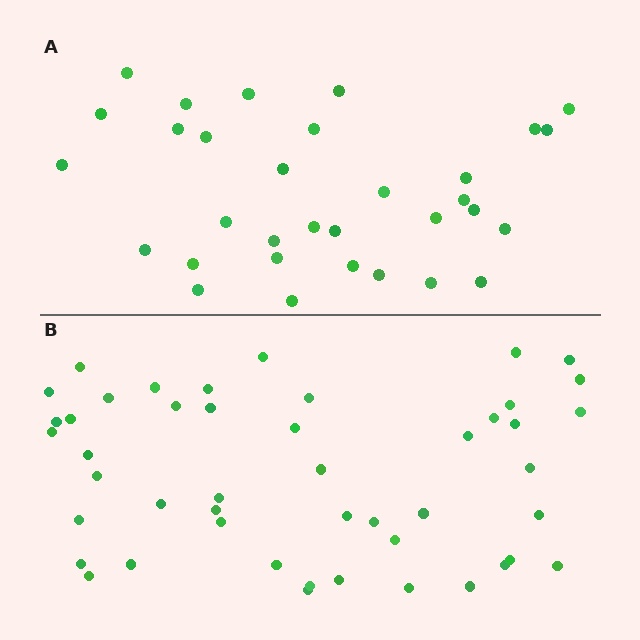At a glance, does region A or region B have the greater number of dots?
Region B (the bottom region) has more dots.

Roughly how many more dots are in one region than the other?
Region B has approximately 15 more dots than region A.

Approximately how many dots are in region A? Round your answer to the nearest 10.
About 30 dots. (The exact count is 32, which rounds to 30.)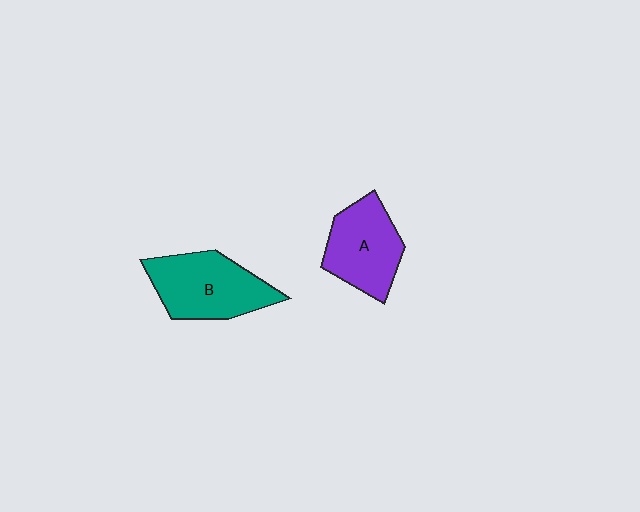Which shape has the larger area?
Shape B (teal).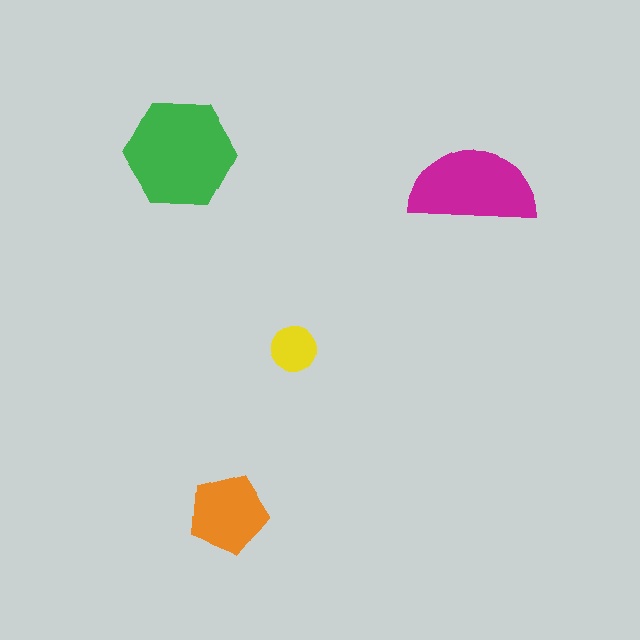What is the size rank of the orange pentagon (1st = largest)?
3rd.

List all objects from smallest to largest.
The yellow circle, the orange pentagon, the magenta semicircle, the green hexagon.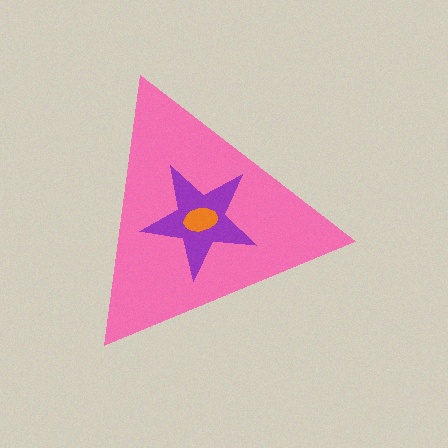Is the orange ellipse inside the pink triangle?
Yes.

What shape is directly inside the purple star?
The orange ellipse.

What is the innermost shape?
The orange ellipse.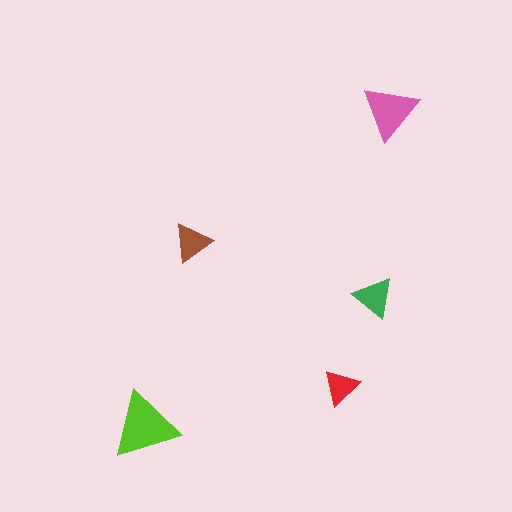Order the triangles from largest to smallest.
the lime one, the pink one, the green one, the brown one, the red one.